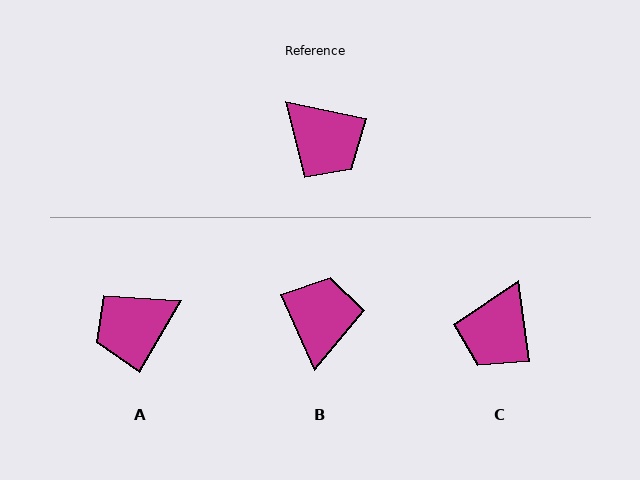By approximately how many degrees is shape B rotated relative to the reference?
Approximately 126 degrees counter-clockwise.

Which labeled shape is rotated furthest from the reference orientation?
B, about 126 degrees away.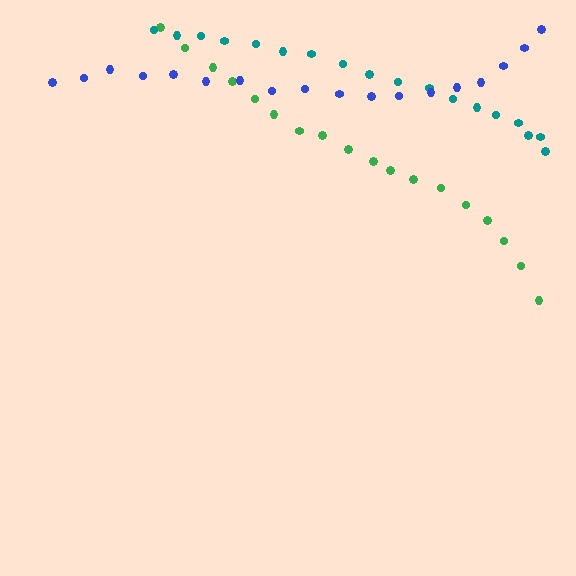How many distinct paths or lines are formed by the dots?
There are 3 distinct paths.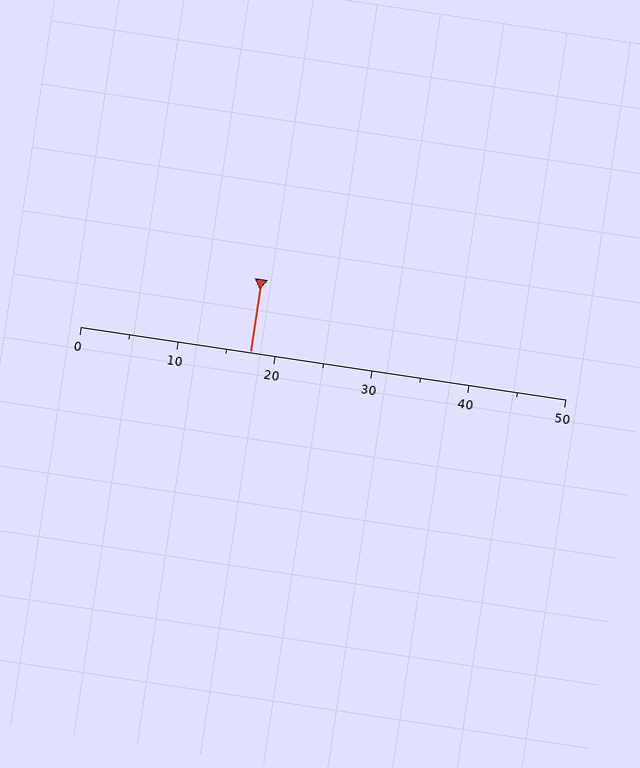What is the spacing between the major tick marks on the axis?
The major ticks are spaced 10 apart.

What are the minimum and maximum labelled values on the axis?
The axis runs from 0 to 50.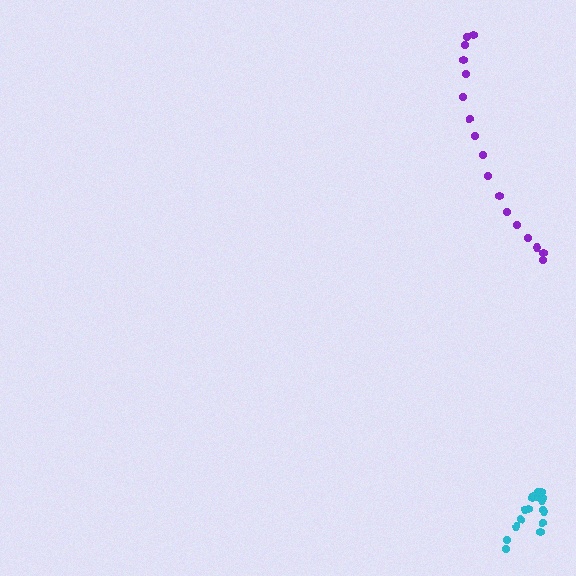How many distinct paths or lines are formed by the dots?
There are 2 distinct paths.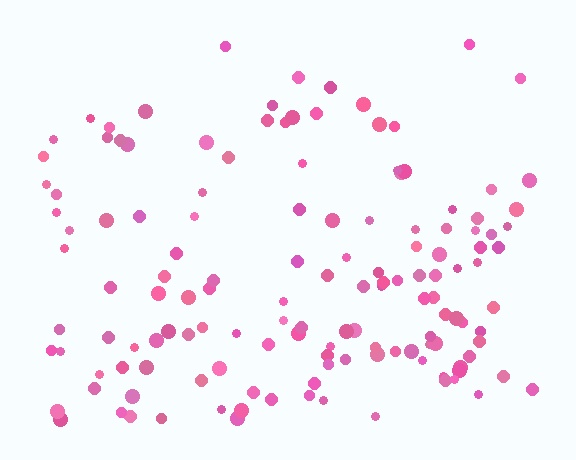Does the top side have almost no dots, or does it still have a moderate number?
Still a moderate number, just noticeably fewer than the bottom.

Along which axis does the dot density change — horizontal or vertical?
Vertical.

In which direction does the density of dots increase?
From top to bottom, with the bottom side densest.